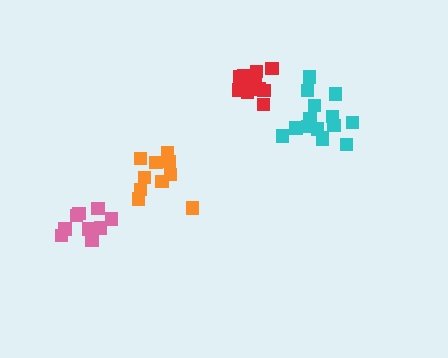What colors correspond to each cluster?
The clusters are colored: pink, red, cyan, orange.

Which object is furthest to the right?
The cyan cluster is rightmost.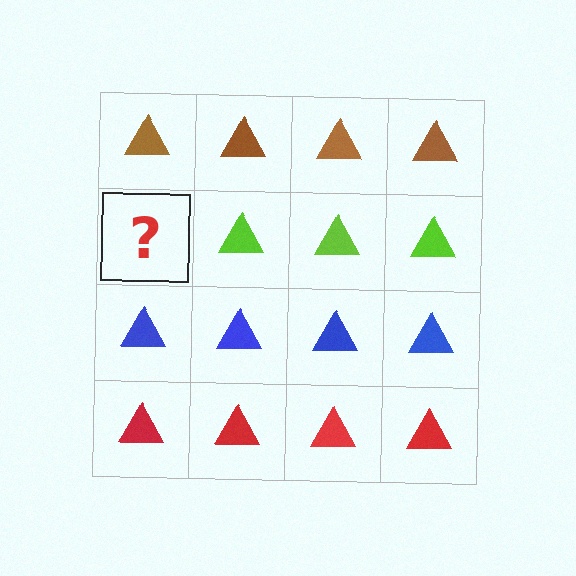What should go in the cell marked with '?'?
The missing cell should contain a lime triangle.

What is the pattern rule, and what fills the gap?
The rule is that each row has a consistent color. The gap should be filled with a lime triangle.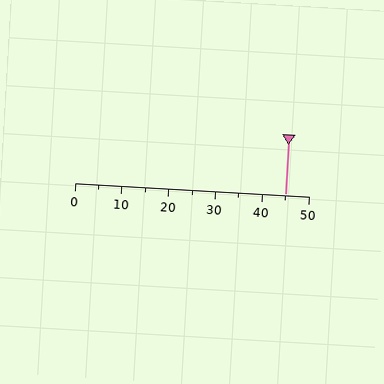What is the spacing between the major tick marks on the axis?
The major ticks are spaced 10 apart.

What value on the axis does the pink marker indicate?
The marker indicates approximately 45.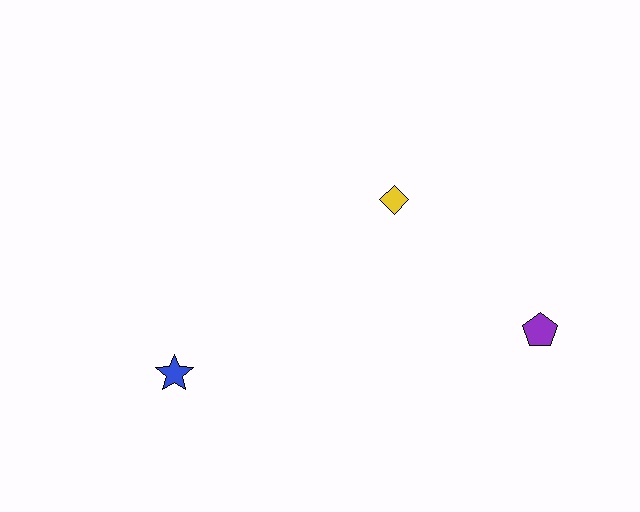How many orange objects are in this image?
There are no orange objects.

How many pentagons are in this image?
There is 1 pentagon.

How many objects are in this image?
There are 3 objects.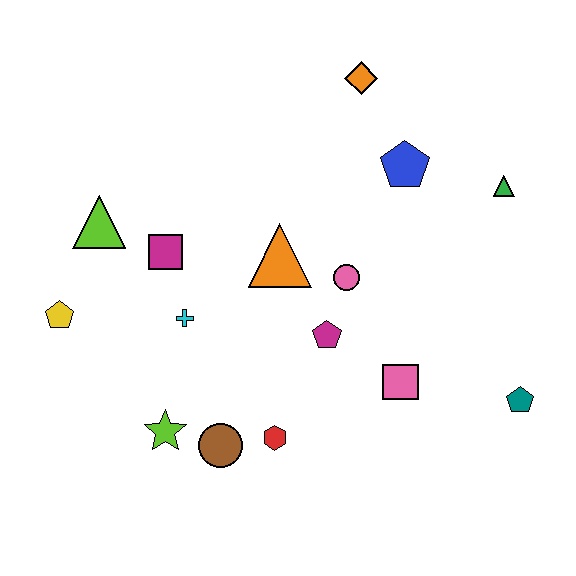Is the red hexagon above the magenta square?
No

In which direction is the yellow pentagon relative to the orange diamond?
The yellow pentagon is to the left of the orange diamond.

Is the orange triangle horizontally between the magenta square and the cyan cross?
No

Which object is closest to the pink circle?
The magenta pentagon is closest to the pink circle.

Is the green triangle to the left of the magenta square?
No